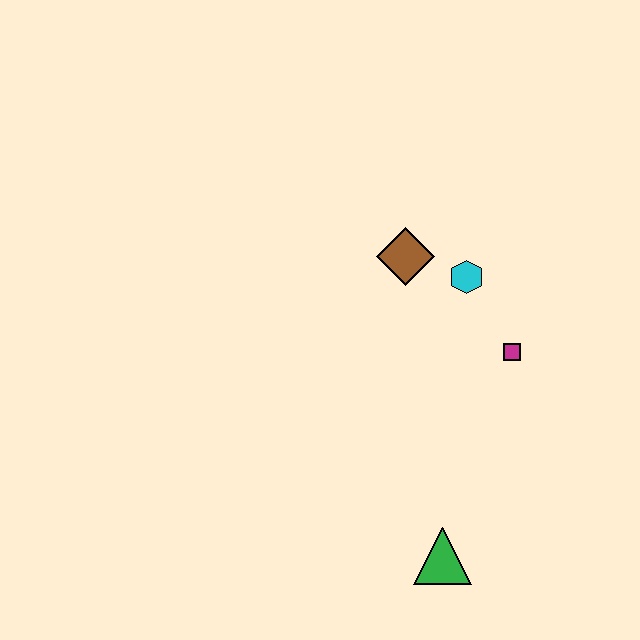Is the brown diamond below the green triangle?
No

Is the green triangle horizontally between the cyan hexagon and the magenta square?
No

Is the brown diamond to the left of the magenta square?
Yes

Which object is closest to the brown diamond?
The cyan hexagon is closest to the brown diamond.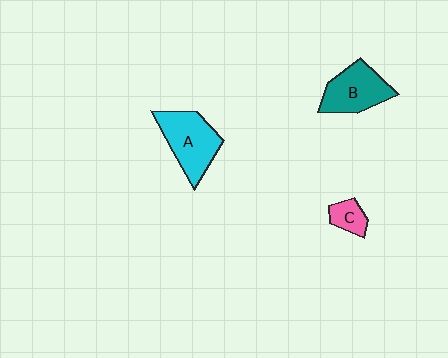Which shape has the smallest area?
Shape C (pink).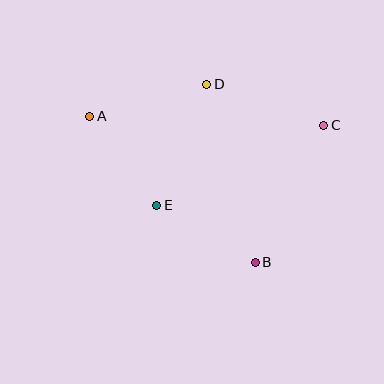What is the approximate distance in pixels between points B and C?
The distance between B and C is approximately 154 pixels.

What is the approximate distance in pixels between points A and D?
The distance between A and D is approximately 121 pixels.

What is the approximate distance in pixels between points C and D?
The distance between C and D is approximately 124 pixels.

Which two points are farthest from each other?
Points A and C are farthest from each other.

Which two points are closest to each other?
Points A and E are closest to each other.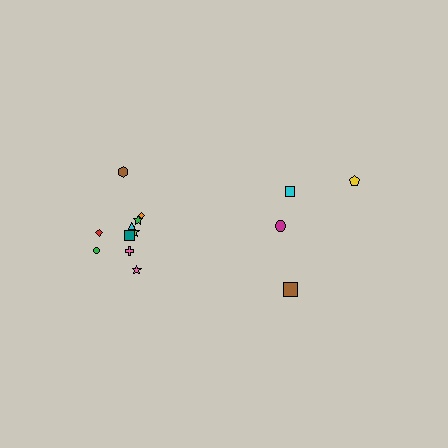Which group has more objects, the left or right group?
The left group.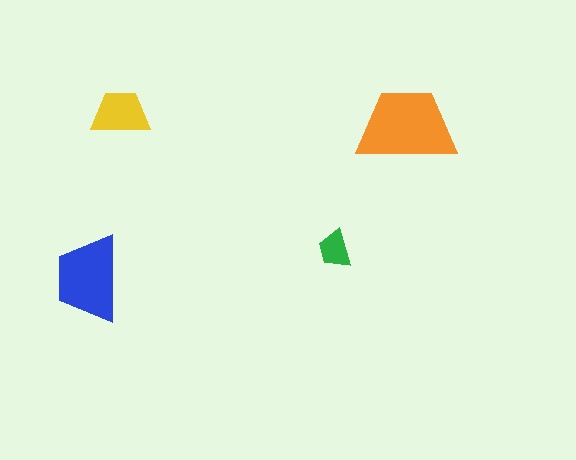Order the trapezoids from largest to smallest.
the orange one, the blue one, the yellow one, the green one.